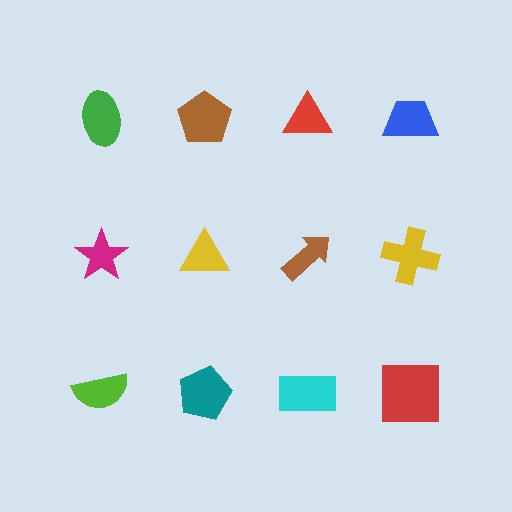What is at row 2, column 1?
A magenta star.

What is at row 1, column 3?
A red triangle.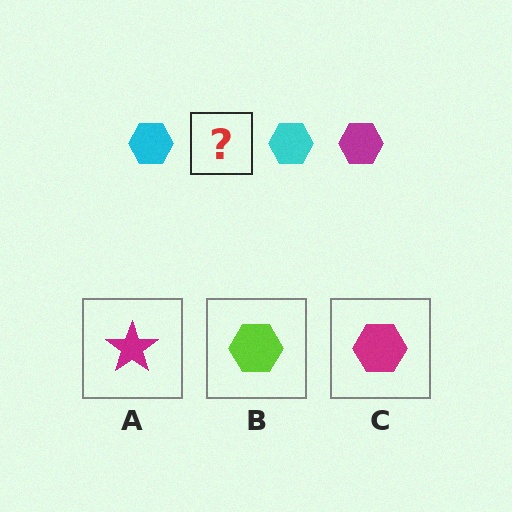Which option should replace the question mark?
Option C.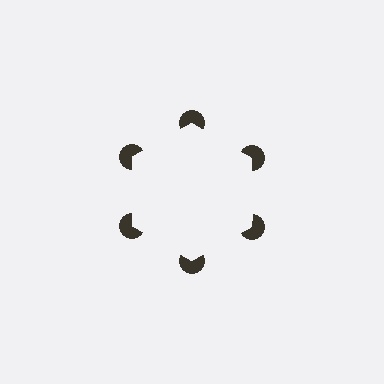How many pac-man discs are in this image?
There are 6 — one at each vertex of the illusory hexagon.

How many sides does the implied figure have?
6 sides.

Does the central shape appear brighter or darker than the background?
It typically appears slightly brighter than the background, even though no actual brightness change is drawn.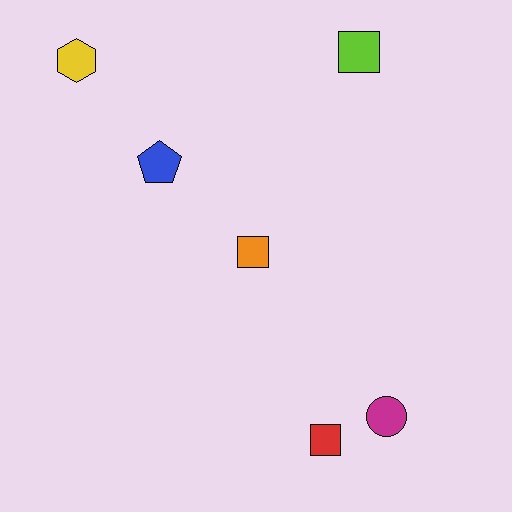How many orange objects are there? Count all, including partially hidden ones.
There is 1 orange object.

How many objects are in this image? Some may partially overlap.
There are 6 objects.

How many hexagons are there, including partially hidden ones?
There is 1 hexagon.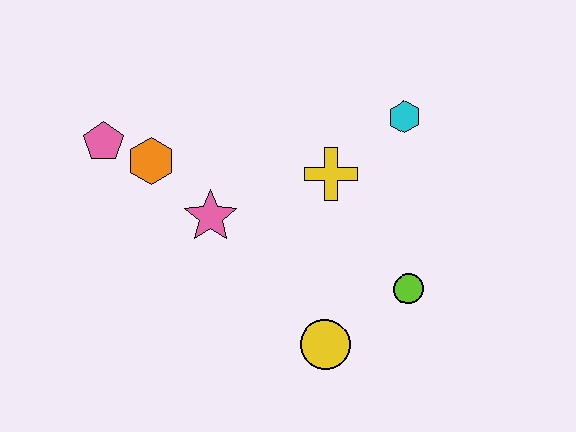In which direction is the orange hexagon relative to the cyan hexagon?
The orange hexagon is to the left of the cyan hexagon.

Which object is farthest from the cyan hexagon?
The pink pentagon is farthest from the cyan hexagon.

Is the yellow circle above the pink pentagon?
No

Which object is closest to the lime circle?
The yellow circle is closest to the lime circle.